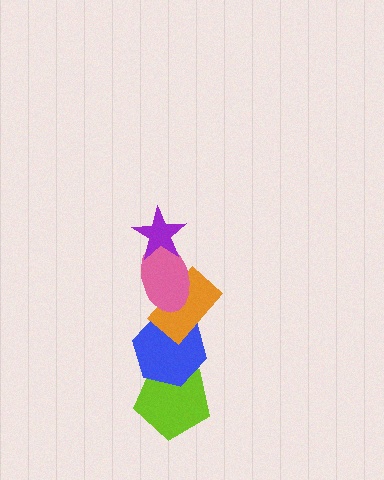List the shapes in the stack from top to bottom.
From top to bottom: the purple star, the pink ellipse, the orange rectangle, the blue hexagon, the lime pentagon.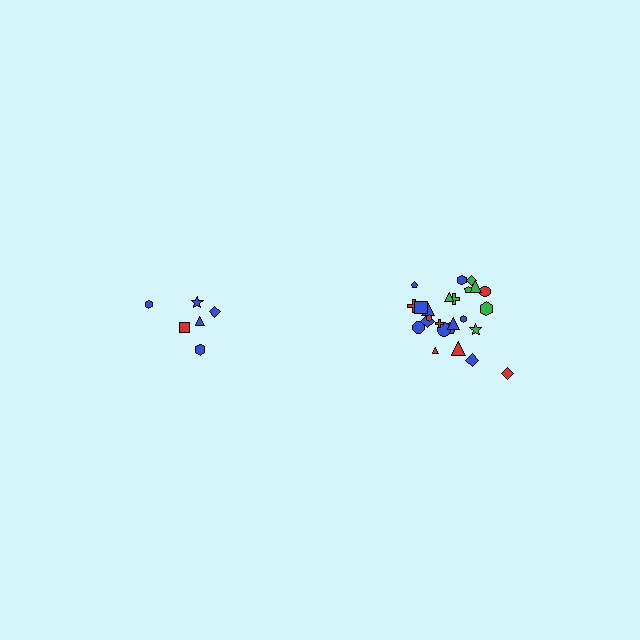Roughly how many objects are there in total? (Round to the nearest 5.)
Roughly 30 objects in total.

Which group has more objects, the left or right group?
The right group.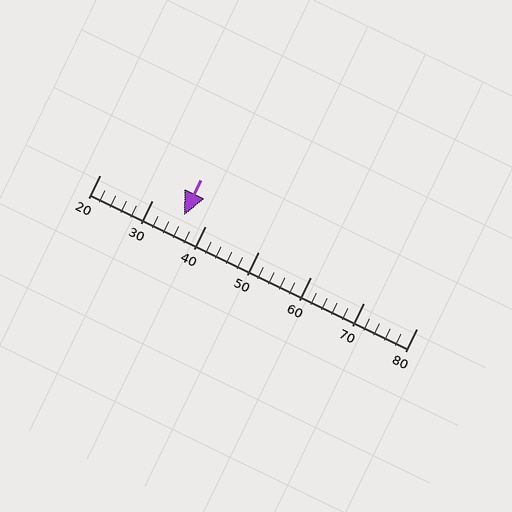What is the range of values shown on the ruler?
The ruler shows values from 20 to 80.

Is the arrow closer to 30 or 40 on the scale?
The arrow is closer to 40.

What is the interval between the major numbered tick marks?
The major tick marks are spaced 10 units apart.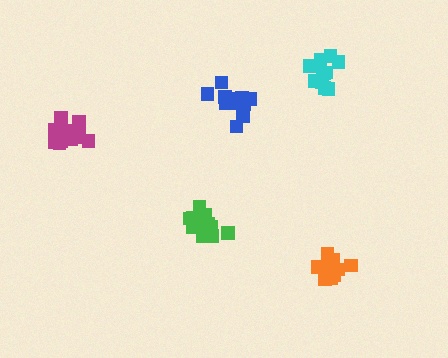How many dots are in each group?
Group 1: 14 dots, Group 2: 11 dots, Group 3: 17 dots, Group 4: 15 dots, Group 5: 15 dots (72 total).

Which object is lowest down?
The orange cluster is bottommost.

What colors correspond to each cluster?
The clusters are colored: blue, cyan, green, orange, magenta.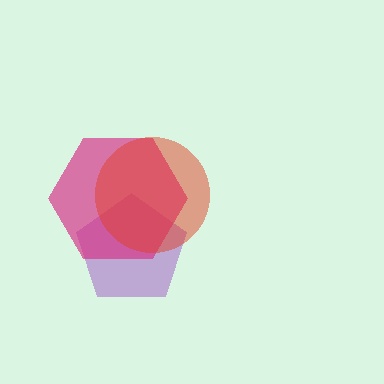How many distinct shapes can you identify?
There are 3 distinct shapes: a purple pentagon, a magenta hexagon, a red circle.